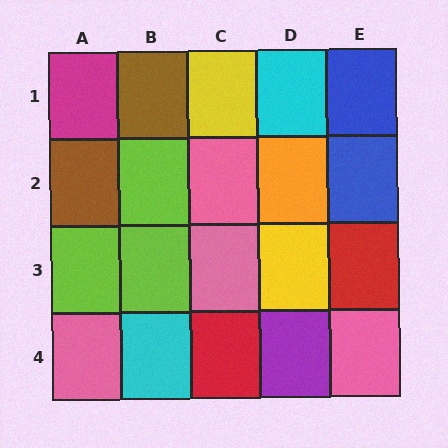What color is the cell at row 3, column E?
Red.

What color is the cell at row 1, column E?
Blue.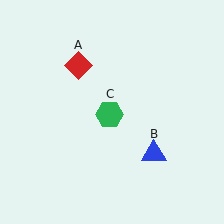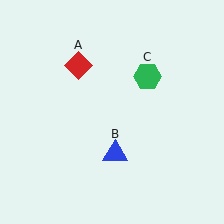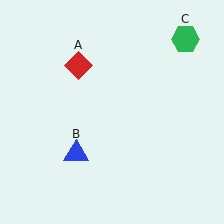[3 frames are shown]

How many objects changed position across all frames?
2 objects changed position: blue triangle (object B), green hexagon (object C).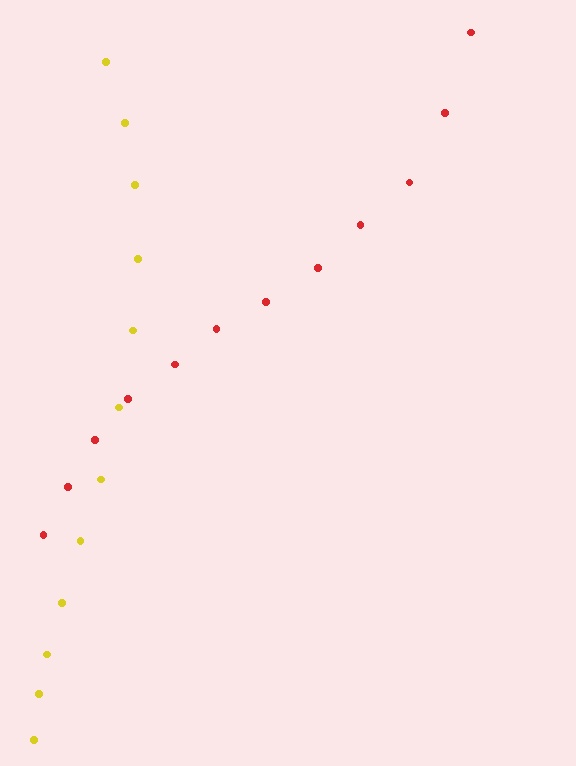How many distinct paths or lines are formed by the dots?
There are 2 distinct paths.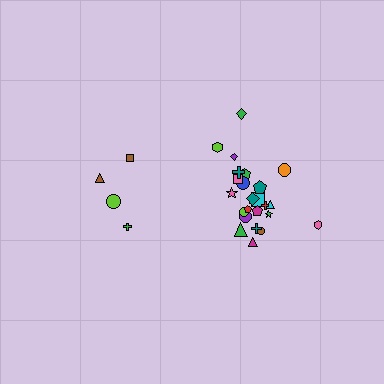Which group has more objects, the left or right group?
The right group.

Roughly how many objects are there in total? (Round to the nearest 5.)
Roughly 30 objects in total.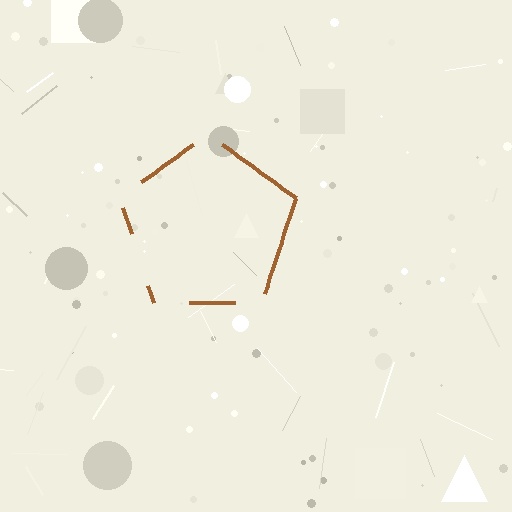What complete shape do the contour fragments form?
The contour fragments form a pentagon.